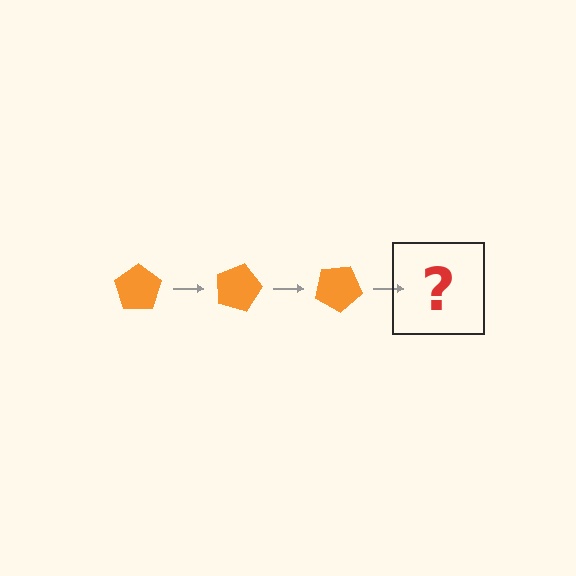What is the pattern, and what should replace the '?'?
The pattern is that the pentagon rotates 15 degrees each step. The '?' should be an orange pentagon rotated 45 degrees.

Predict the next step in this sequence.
The next step is an orange pentagon rotated 45 degrees.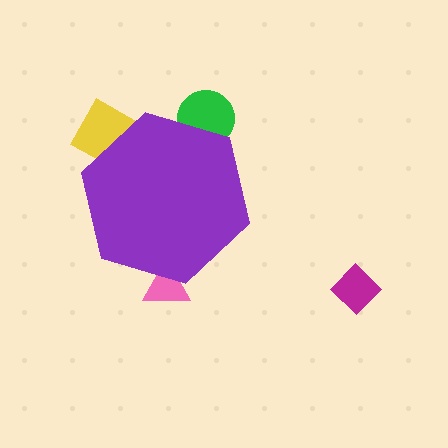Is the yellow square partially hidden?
Yes, the yellow square is partially hidden behind the purple hexagon.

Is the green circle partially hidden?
Yes, the green circle is partially hidden behind the purple hexagon.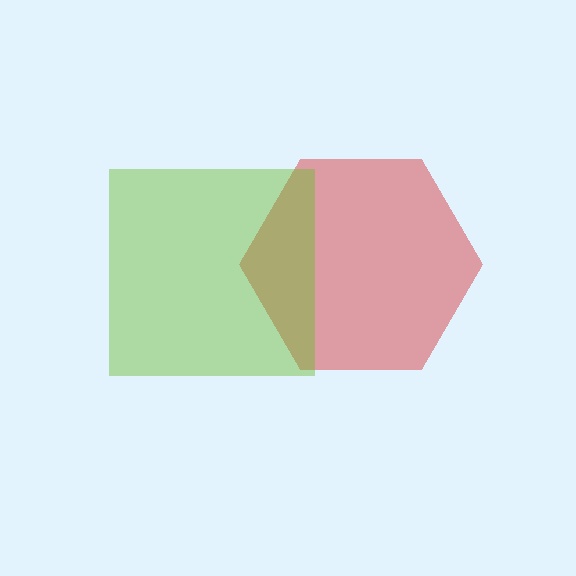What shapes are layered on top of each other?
The layered shapes are: a red hexagon, a lime square.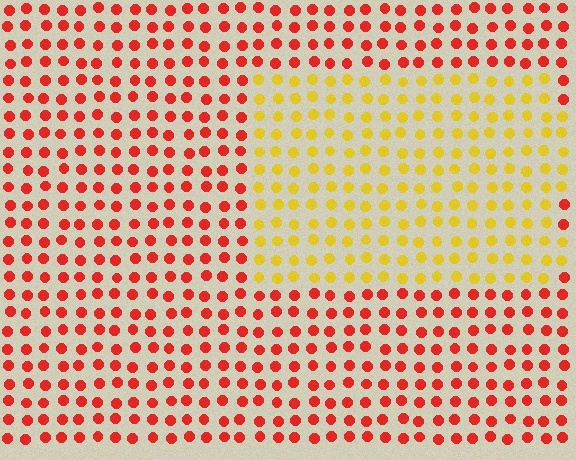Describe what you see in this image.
The image is filled with small red elements in a uniform arrangement. A rectangle-shaped region is visible where the elements are tinted to a slightly different hue, forming a subtle color boundary.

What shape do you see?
I see a rectangle.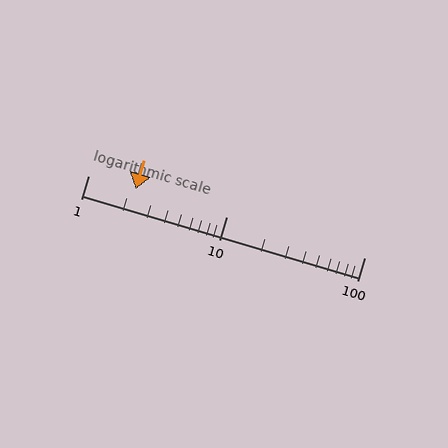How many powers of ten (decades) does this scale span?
The scale spans 2 decades, from 1 to 100.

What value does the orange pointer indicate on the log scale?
The pointer indicates approximately 2.2.